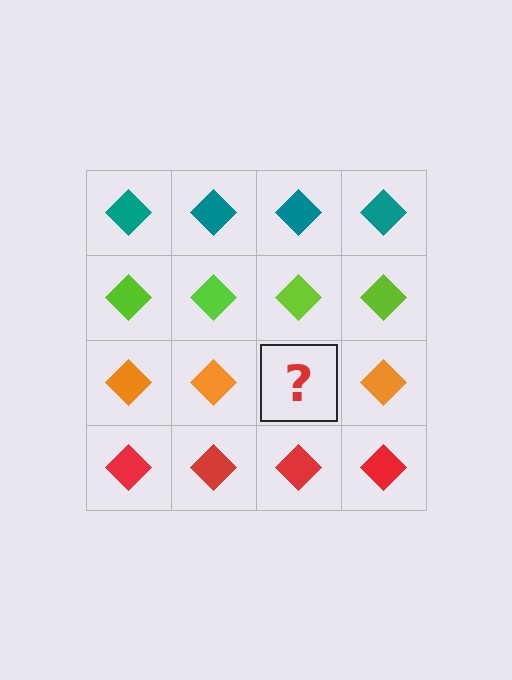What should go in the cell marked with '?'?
The missing cell should contain an orange diamond.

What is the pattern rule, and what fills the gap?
The rule is that each row has a consistent color. The gap should be filled with an orange diamond.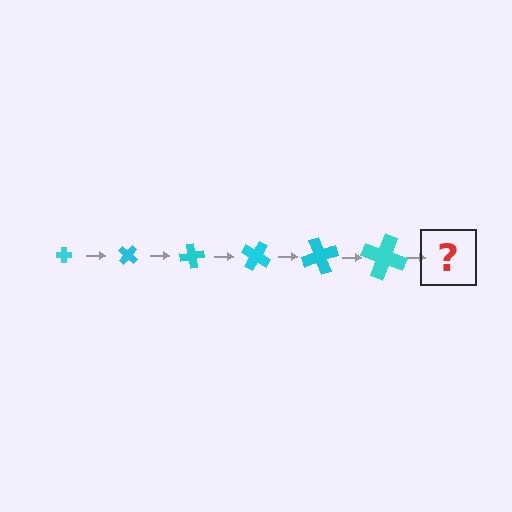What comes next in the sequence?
The next element should be a cross, larger than the previous one and rotated 240 degrees from the start.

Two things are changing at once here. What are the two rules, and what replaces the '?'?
The two rules are that the cross grows larger each step and it rotates 40 degrees each step. The '?' should be a cross, larger than the previous one and rotated 240 degrees from the start.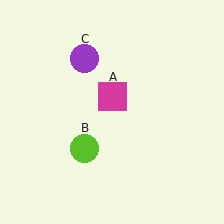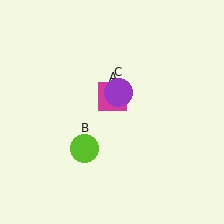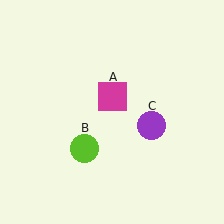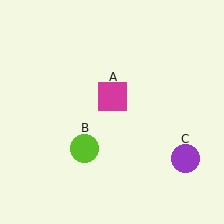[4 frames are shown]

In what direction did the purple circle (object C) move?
The purple circle (object C) moved down and to the right.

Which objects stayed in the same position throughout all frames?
Magenta square (object A) and lime circle (object B) remained stationary.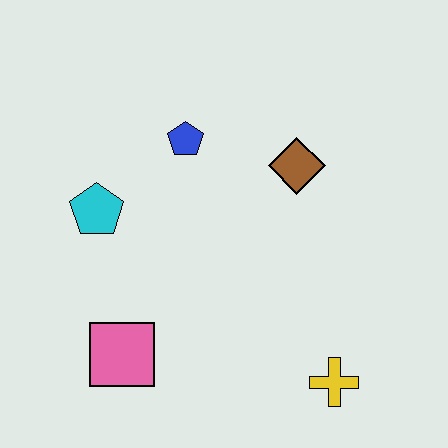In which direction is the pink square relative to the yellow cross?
The pink square is to the left of the yellow cross.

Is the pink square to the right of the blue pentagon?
No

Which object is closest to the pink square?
The cyan pentagon is closest to the pink square.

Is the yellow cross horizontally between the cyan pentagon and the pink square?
No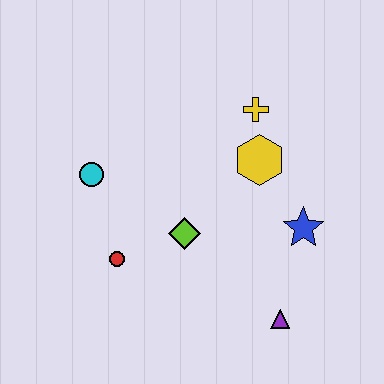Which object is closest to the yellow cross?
The yellow hexagon is closest to the yellow cross.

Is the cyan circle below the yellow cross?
Yes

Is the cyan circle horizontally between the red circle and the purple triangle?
No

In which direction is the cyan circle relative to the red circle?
The cyan circle is above the red circle.